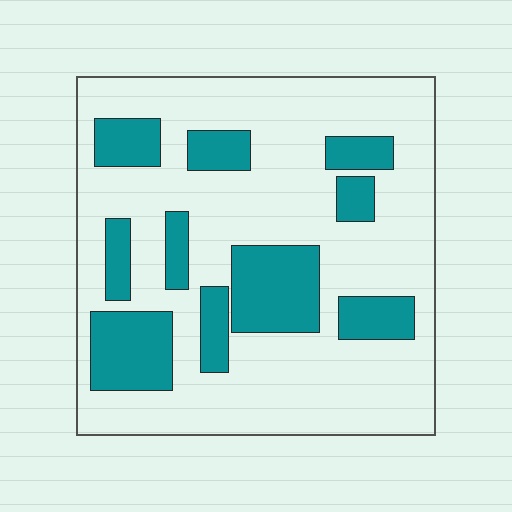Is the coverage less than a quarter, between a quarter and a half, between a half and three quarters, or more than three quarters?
Between a quarter and a half.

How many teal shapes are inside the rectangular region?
10.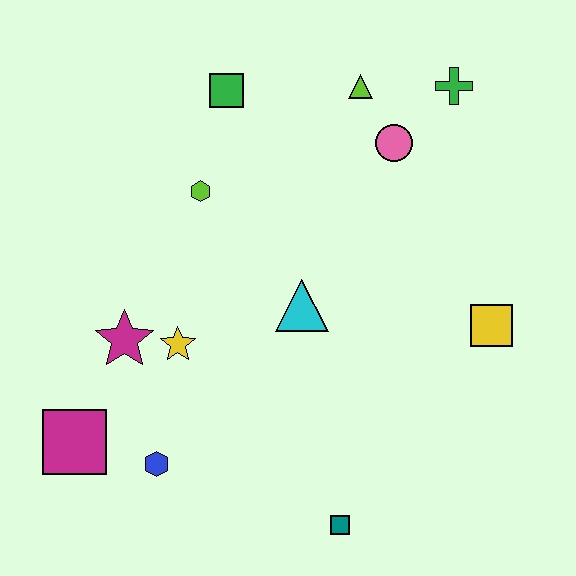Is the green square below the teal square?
No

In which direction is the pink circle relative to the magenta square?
The pink circle is to the right of the magenta square.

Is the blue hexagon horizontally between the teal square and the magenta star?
Yes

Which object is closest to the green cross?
The pink circle is closest to the green cross.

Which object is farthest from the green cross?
The magenta square is farthest from the green cross.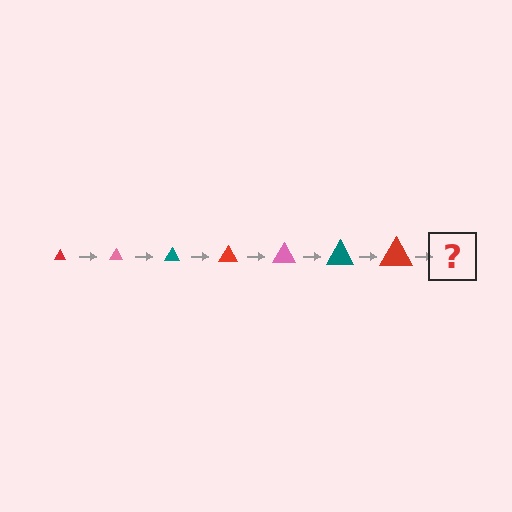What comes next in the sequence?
The next element should be a pink triangle, larger than the previous one.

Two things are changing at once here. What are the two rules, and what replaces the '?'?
The two rules are that the triangle grows larger each step and the color cycles through red, pink, and teal. The '?' should be a pink triangle, larger than the previous one.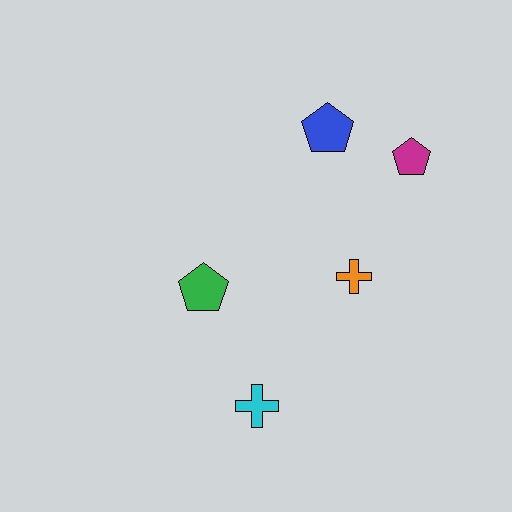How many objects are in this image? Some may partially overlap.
There are 5 objects.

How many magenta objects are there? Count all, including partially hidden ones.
There is 1 magenta object.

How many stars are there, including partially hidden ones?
There are no stars.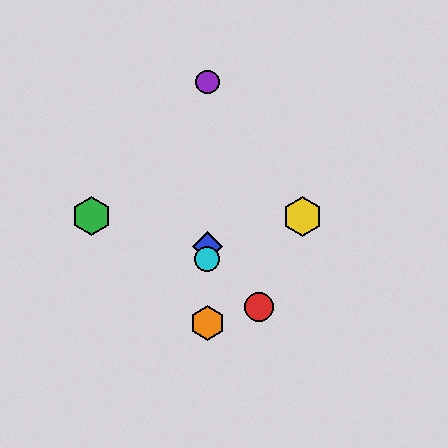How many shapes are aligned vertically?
4 shapes (the blue diamond, the purple circle, the orange hexagon, the cyan circle) are aligned vertically.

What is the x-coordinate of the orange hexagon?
The orange hexagon is at x≈207.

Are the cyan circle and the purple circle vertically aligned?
Yes, both are at x≈207.